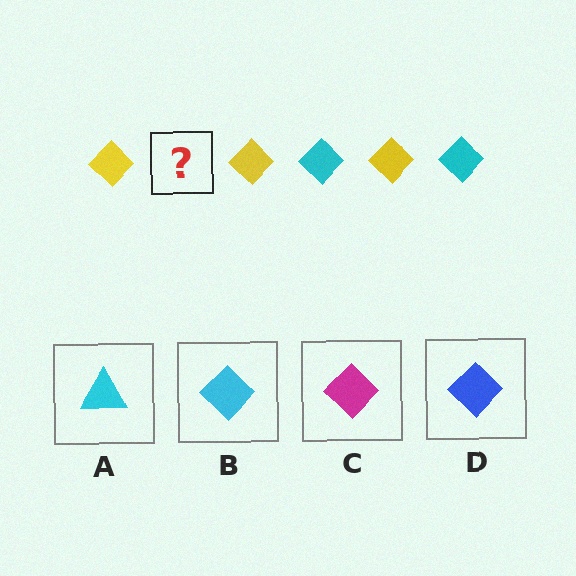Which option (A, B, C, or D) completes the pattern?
B.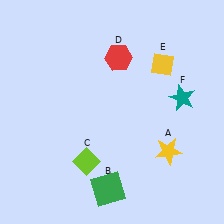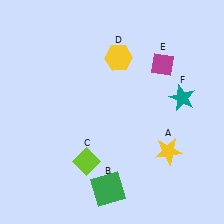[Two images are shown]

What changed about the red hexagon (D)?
In Image 1, D is red. In Image 2, it changed to yellow.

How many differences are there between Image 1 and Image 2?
There are 2 differences between the two images.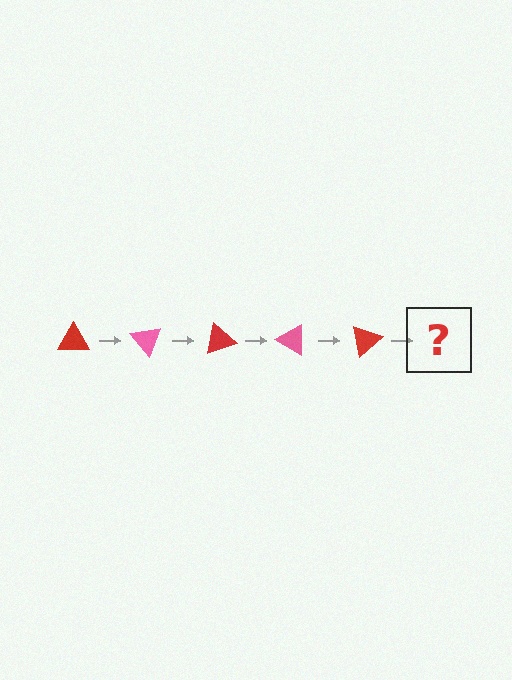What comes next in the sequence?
The next element should be a pink triangle, rotated 250 degrees from the start.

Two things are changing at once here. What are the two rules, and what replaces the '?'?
The two rules are that it rotates 50 degrees each step and the color cycles through red and pink. The '?' should be a pink triangle, rotated 250 degrees from the start.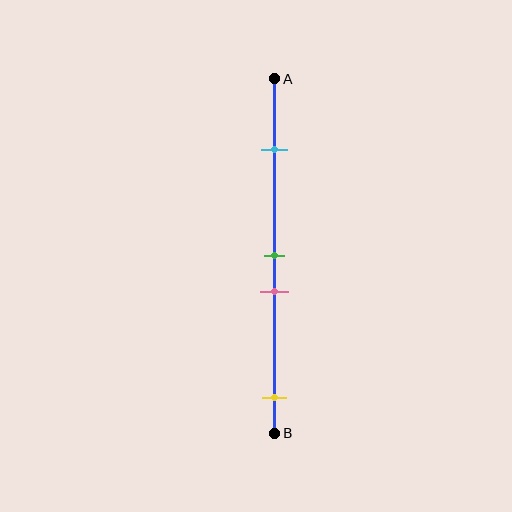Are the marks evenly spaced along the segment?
No, the marks are not evenly spaced.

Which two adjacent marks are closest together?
The green and pink marks are the closest adjacent pair.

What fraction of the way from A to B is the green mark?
The green mark is approximately 50% (0.5) of the way from A to B.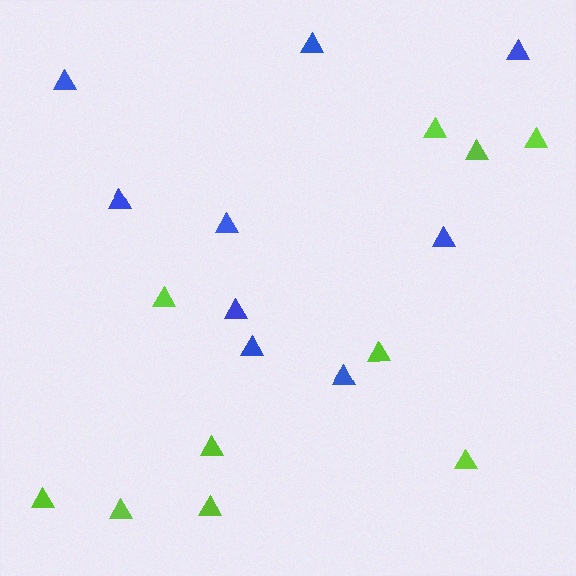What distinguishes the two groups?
There are 2 groups: one group of lime triangles (10) and one group of blue triangles (9).